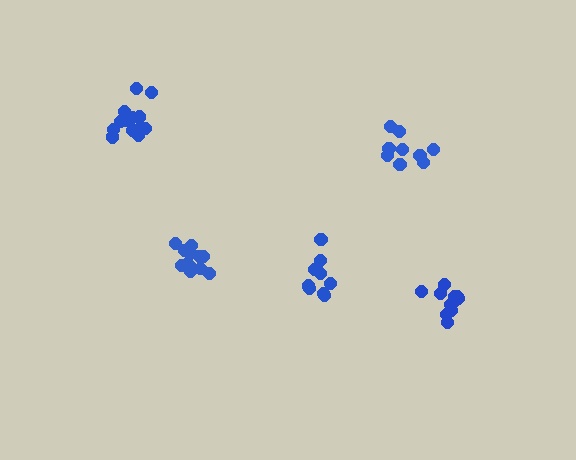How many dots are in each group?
Group 1: 12 dots, Group 2: 9 dots, Group 3: 10 dots, Group 4: 13 dots, Group 5: 11 dots (55 total).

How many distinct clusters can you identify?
There are 5 distinct clusters.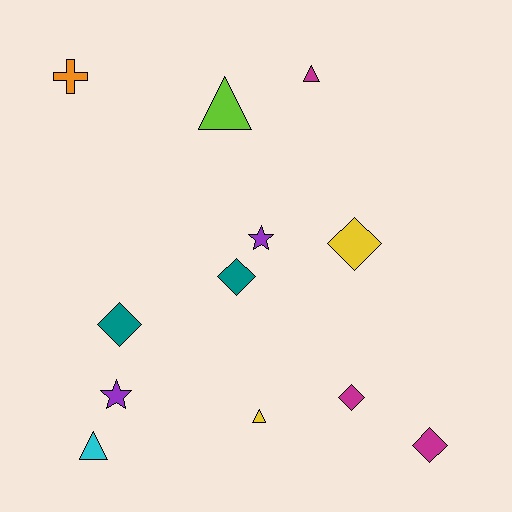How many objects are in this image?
There are 12 objects.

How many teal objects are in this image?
There are 2 teal objects.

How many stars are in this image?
There are 2 stars.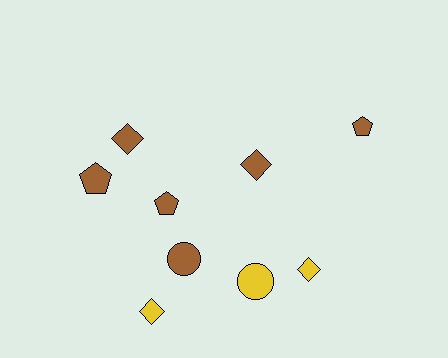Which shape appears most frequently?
Diamond, with 4 objects.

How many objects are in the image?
There are 9 objects.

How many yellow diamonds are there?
There are 2 yellow diamonds.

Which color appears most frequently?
Brown, with 6 objects.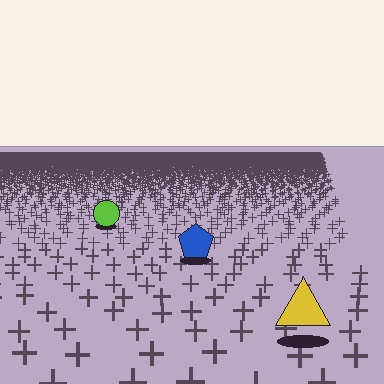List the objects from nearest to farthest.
From nearest to farthest: the yellow triangle, the blue pentagon, the lime circle.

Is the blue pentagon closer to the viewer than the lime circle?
Yes. The blue pentagon is closer — you can tell from the texture gradient: the ground texture is coarser near it.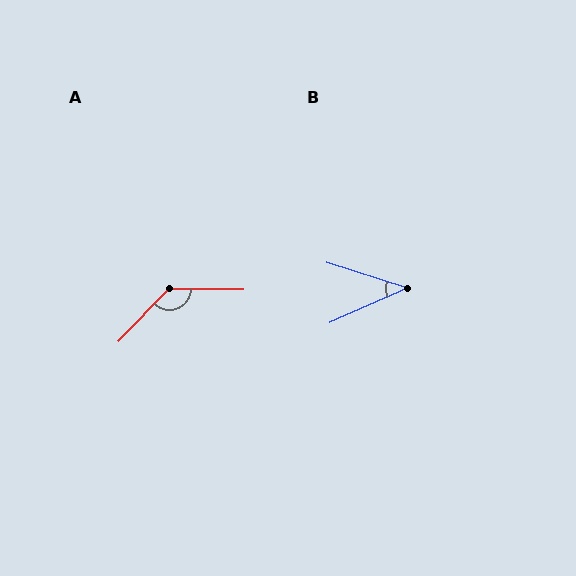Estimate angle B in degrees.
Approximately 42 degrees.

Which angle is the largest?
A, at approximately 134 degrees.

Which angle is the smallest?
B, at approximately 42 degrees.